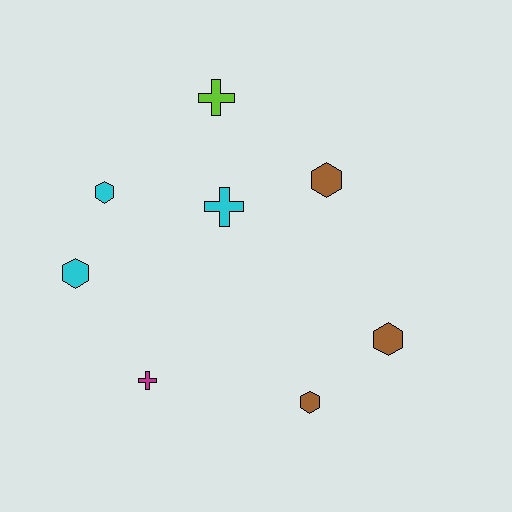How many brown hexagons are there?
There are 3 brown hexagons.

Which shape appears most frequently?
Hexagon, with 5 objects.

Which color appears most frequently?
Brown, with 3 objects.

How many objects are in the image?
There are 8 objects.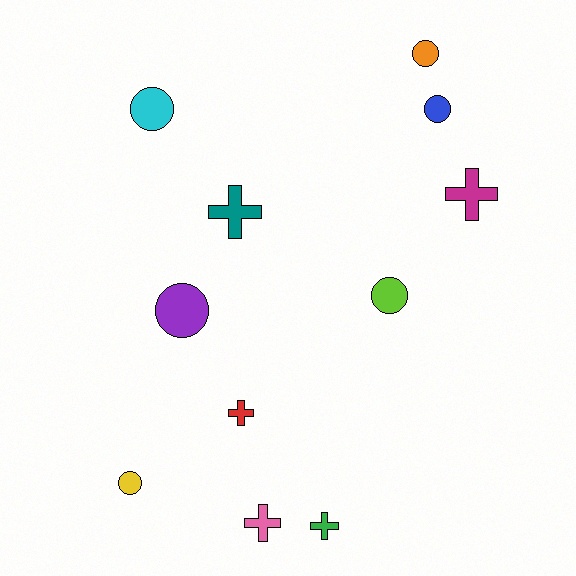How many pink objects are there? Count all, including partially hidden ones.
There is 1 pink object.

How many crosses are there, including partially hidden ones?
There are 5 crosses.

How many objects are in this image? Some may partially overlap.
There are 11 objects.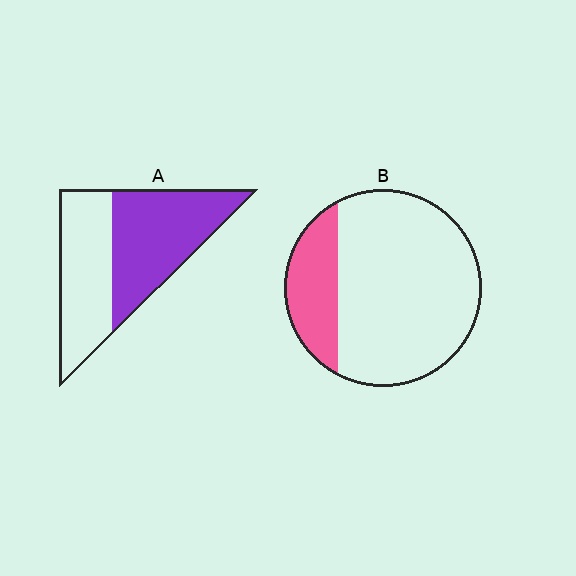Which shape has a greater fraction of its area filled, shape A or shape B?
Shape A.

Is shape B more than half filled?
No.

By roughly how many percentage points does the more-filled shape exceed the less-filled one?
By roughly 30 percentage points (A over B).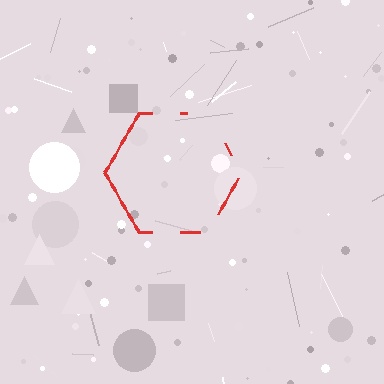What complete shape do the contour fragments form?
The contour fragments form a hexagon.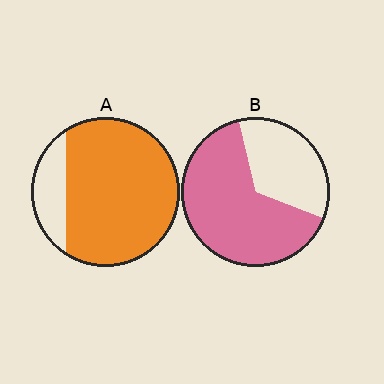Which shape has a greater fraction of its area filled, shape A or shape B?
Shape A.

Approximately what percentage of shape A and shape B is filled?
A is approximately 80% and B is approximately 65%.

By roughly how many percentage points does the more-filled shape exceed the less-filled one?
By roughly 15 percentage points (A over B).